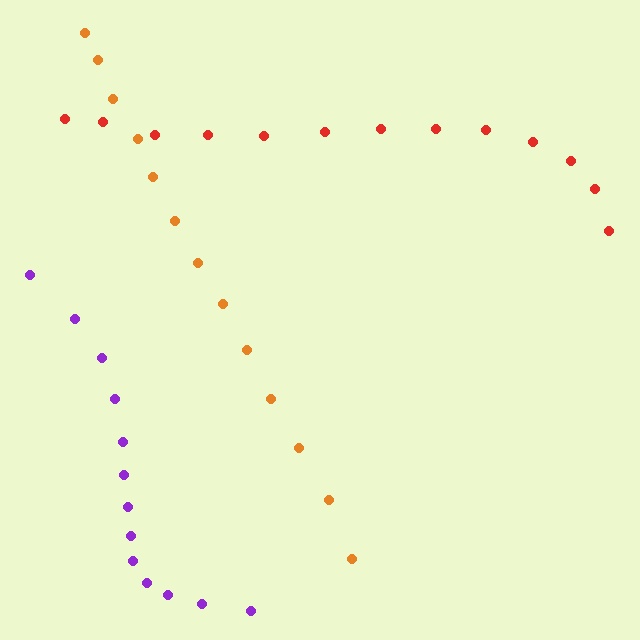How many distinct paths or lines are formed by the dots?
There are 3 distinct paths.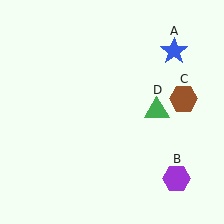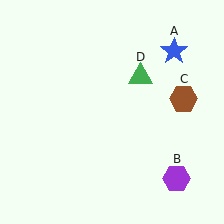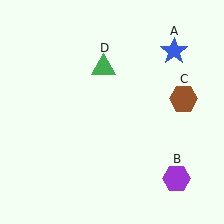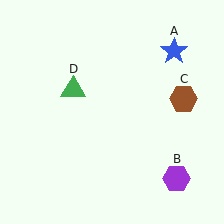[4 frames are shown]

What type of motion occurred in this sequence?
The green triangle (object D) rotated counterclockwise around the center of the scene.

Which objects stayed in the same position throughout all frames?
Blue star (object A) and purple hexagon (object B) and brown hexagon (object C) remained stationary.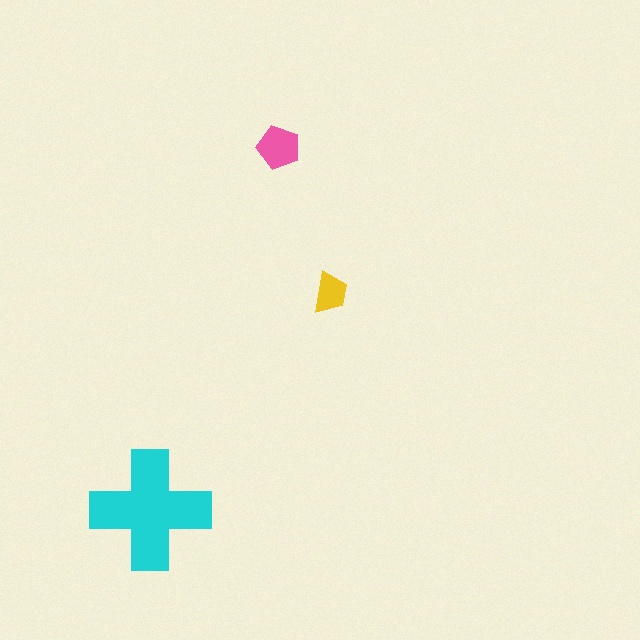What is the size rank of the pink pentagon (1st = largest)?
2nd.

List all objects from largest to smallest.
The cyan cross, the pink pentagon, the yellow trapezoid.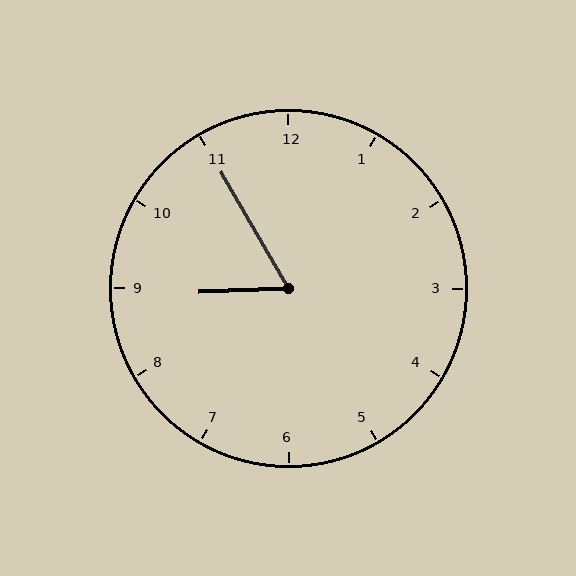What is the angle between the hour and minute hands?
Approximately 62 degrees.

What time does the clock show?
8:55.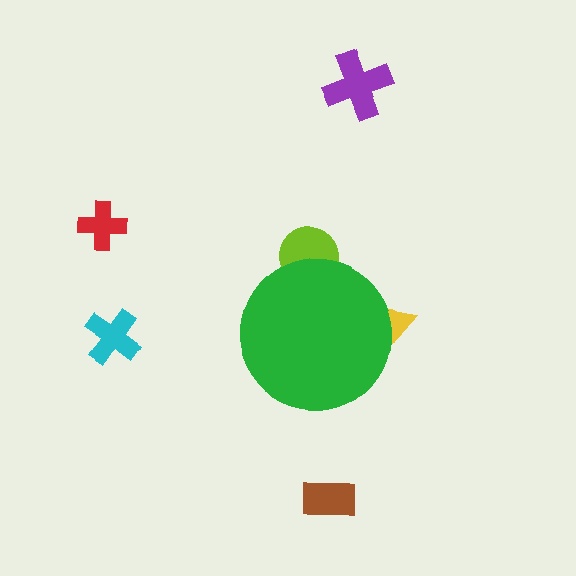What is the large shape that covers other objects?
A green circle.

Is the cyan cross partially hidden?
No, the cyan cross is fully visible.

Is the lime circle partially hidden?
Yes, the lime circle is partially hidden behind the green circle.